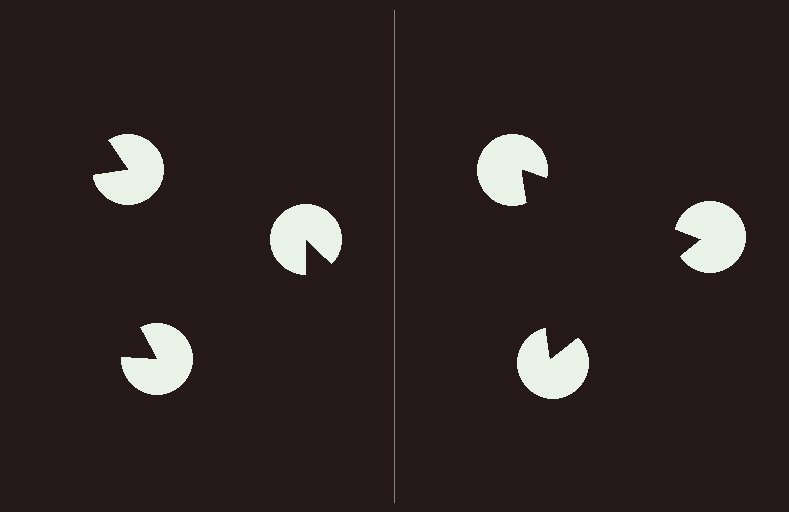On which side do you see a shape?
An illusory triangle appears on the right side. On the left side the wedge cuts are rotated, so no coherent shape forms.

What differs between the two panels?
The pac-man discs are positioned identically on both sides; only the wedge orientations differ. On the right they align to a triangle; on the left they are misaligned.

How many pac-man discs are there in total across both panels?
6 — 3 on each side.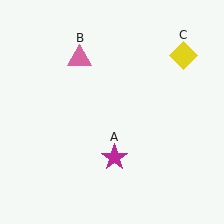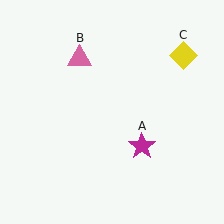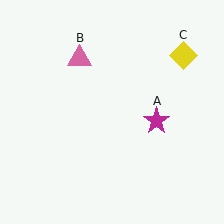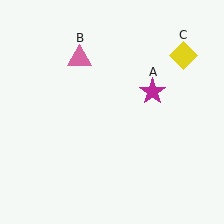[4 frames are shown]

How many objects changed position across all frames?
1 object changed position: magenta star (object A).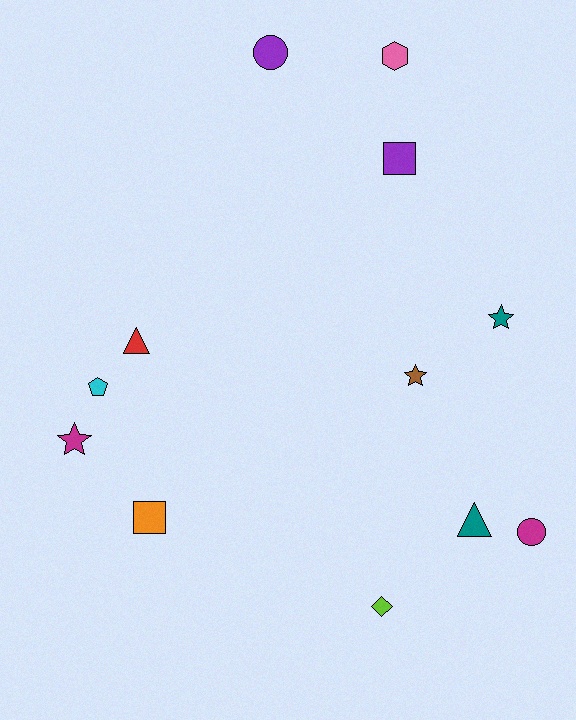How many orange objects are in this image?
There is 1 orange object.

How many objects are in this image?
There are 12 objects.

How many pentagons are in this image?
There is 1 pentagon.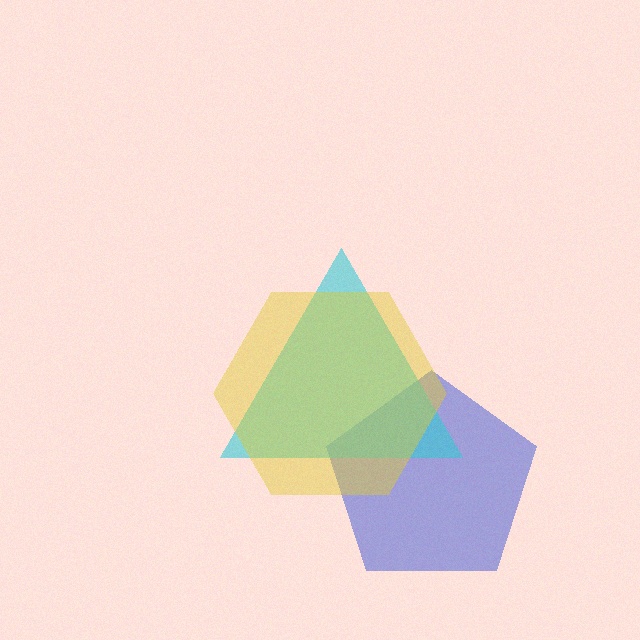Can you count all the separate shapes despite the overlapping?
Yes, there are 3 separate shapes.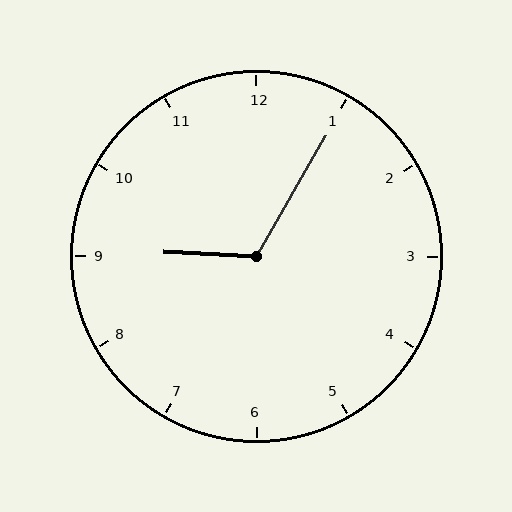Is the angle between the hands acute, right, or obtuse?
It is obtuse.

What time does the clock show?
9:05.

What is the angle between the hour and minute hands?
Approximately 118 degrees.